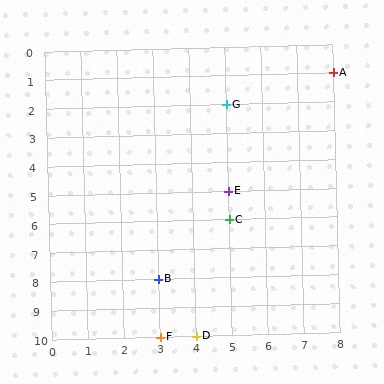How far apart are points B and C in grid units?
Points B and C are 2 columns and 2 rows apart (about 2.8 grid units diagonally).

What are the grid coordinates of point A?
Point A is at grid coordinates (8, 1).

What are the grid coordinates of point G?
Point G is at grid coordinates (5, 2).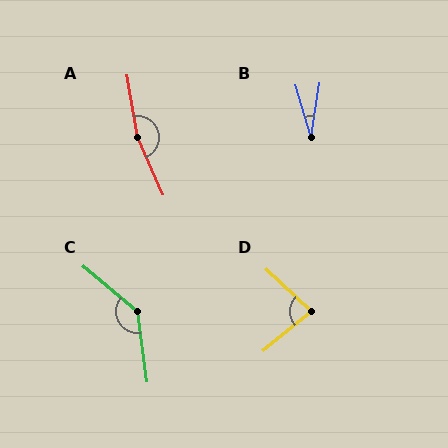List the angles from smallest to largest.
B (25°), D (82°), C (137°), A (166°).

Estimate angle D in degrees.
Approximately 82 degrees.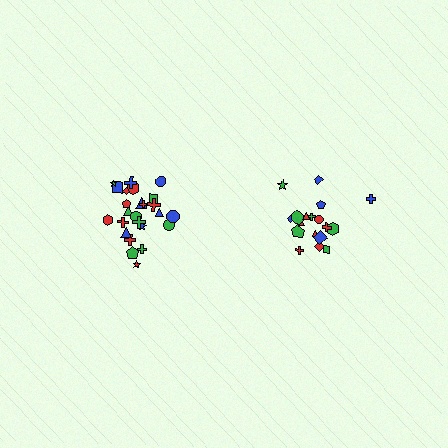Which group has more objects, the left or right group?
The left group.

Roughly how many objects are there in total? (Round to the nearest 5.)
Roughly 45 objects in total.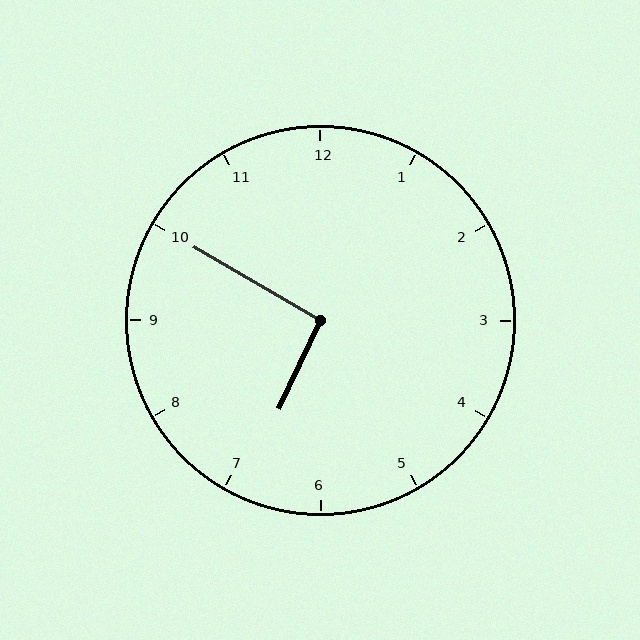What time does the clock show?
6:50.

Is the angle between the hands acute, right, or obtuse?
It is right.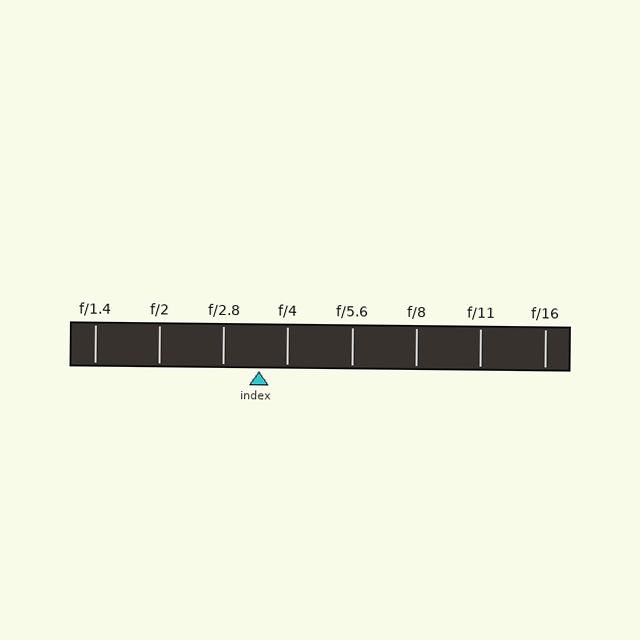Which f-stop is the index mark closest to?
The index mark is closest to f/4.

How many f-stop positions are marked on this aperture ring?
There are 8 f-stop positions marked.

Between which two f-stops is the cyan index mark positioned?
The index mark is between f/2.8 and f/4.